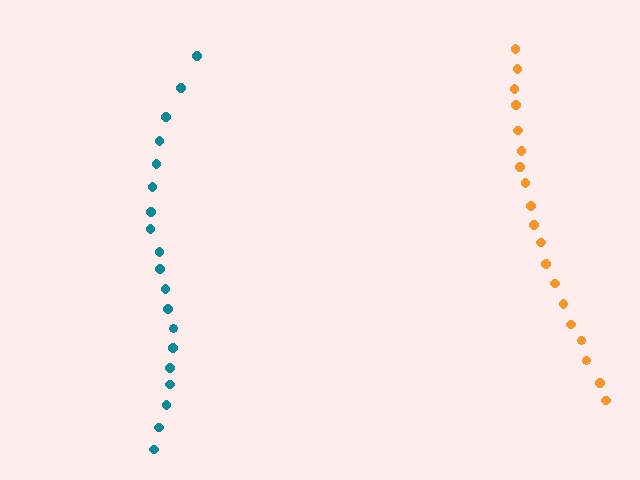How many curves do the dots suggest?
There are 2 distinct paths.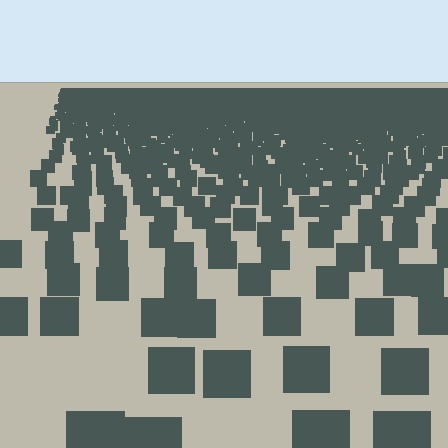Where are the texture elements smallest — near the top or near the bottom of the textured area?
Near the top.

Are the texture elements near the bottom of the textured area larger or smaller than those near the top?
Larger. Near the bottom, elements are closer to the viewer and appear at a bigger on-screen size.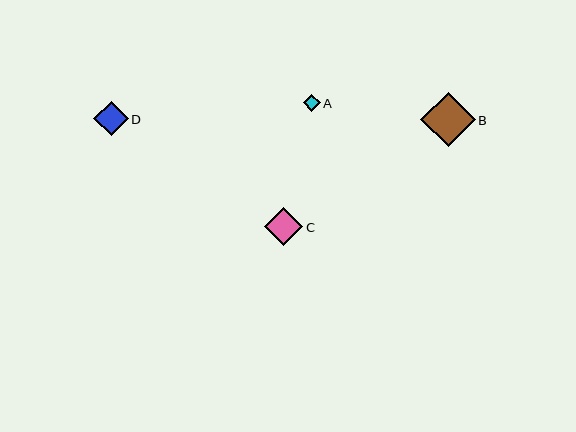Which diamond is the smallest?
Diamond A is the smallest with a size of approximately 17 pixels.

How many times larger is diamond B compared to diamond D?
Diamond B is approximately 1.6 times the size of diamond D.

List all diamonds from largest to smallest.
From largest to smallest: B, C, D, A.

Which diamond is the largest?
Diamond B is the largest with a size of approximately 55 pixels.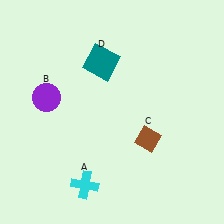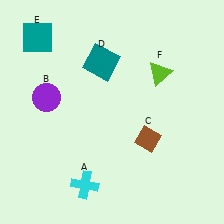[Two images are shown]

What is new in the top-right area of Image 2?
A lime triangle (F) was added in the top-right area of Image 2.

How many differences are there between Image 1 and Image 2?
There are 2 differences between the two images.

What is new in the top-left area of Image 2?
A teal square (E) was added in the top-left area of Image 2.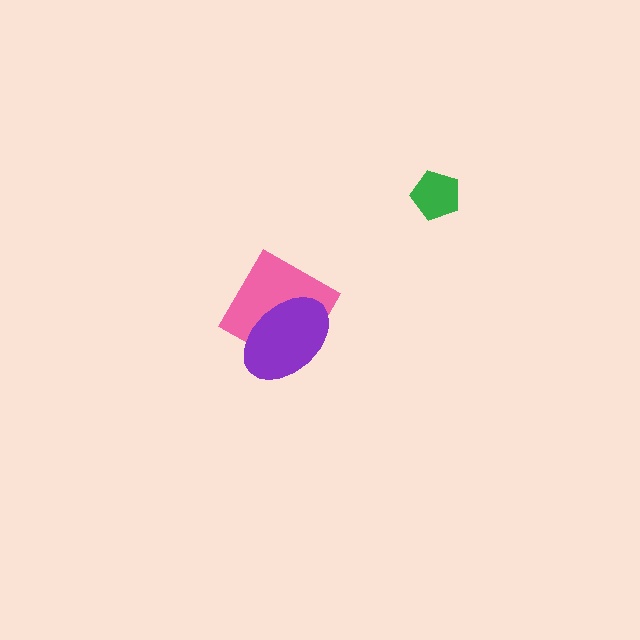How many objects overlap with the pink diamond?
1 object overlaps with the pink diamond.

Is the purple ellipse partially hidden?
No, no other shape covers it.